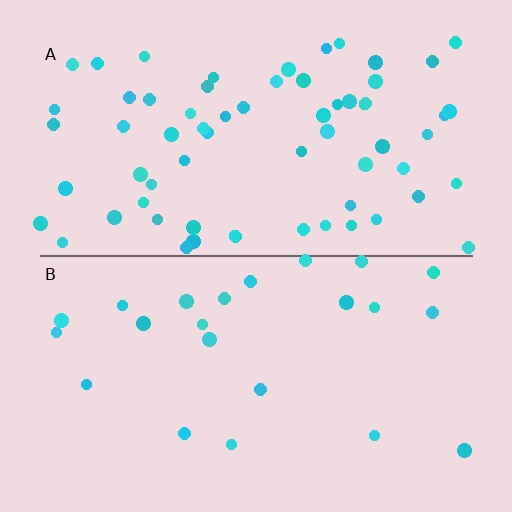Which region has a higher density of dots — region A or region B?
A (the top).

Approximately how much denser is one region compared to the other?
Approximately 2.9× — region A over region B.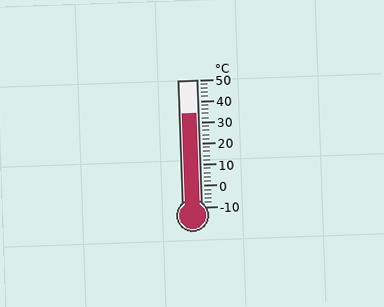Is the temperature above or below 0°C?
The temperature is above 0°C.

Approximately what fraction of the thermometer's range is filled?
The thermometer is filled to approximately 75% of its range.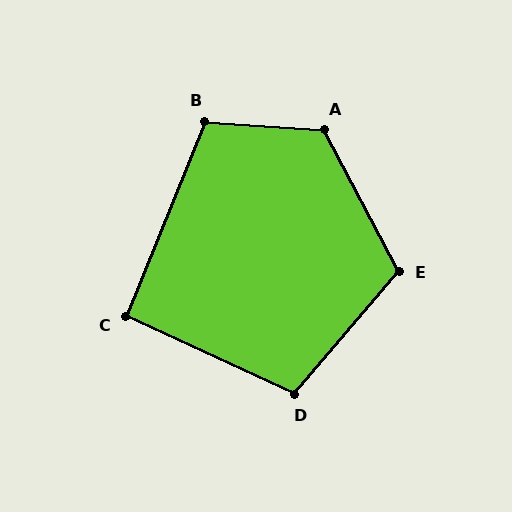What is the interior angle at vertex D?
Approximately 105 degrees (obtuse).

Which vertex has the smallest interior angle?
C, at approximately 93 degrees.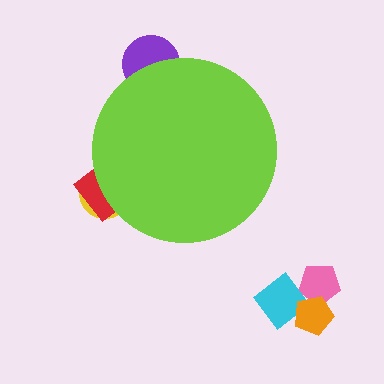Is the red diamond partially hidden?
Yes, the red diamond is partially hidden behind the lime circle.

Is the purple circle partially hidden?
Yes, the purple circle is partially hidden behind the lime circle.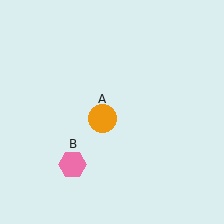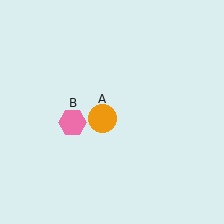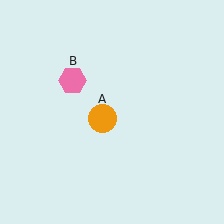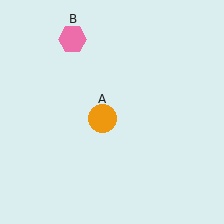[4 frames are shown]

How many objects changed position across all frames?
1 object changed position: pink hexagon (object B).